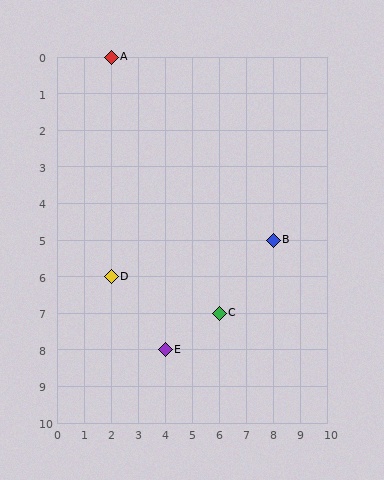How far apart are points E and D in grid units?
Points E and D are 2 columns and 2 rows apart (about 2.8 grid units diagonally).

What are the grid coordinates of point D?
Point D is at grid coordinates (2, 6).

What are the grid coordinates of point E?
Point E is at grid coordinates (4, 8).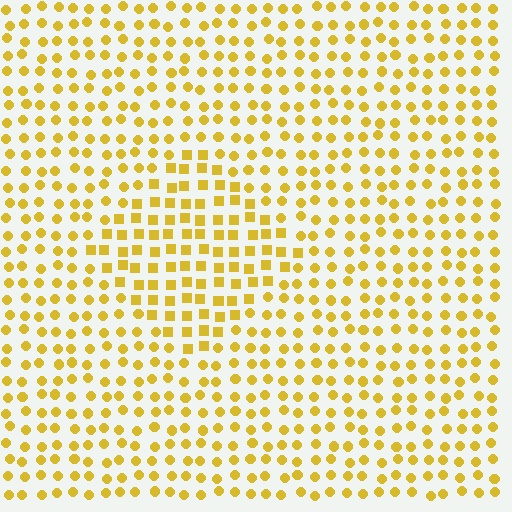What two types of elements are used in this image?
The image uses squares inside the diamond region and circles outside it.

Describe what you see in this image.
The image is filled with small yellow elements arranged in a uniform grid. A diamond-shaped region contains squares, while the surrounding area contains circles. The boundary is defined purely by the change in element shape.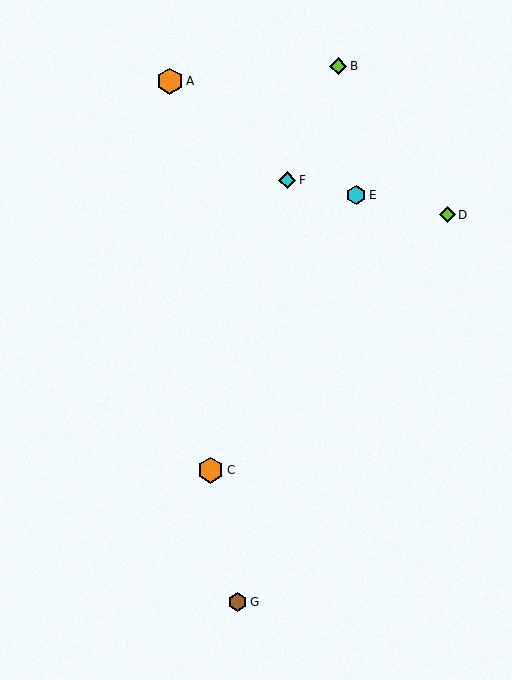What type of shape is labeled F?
Shape F is a cyan diamond.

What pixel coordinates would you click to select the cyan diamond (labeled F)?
Click at (287, 180) to select the cyan diamond F.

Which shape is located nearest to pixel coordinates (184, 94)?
The orange hexagon (labeled A) at (170, 81) is nearest to that location.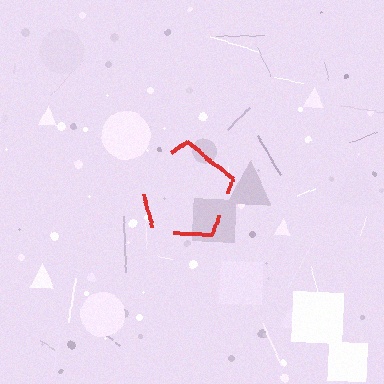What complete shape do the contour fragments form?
The contour fragments form a pentagon.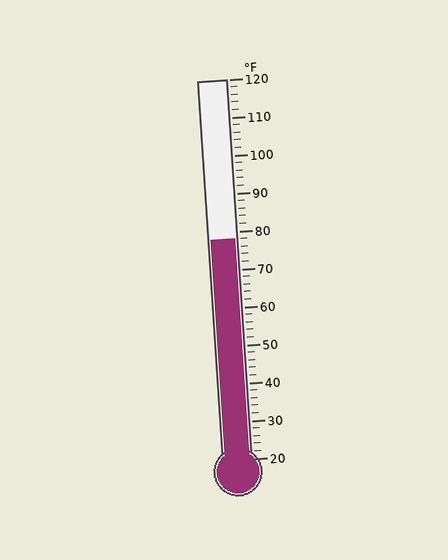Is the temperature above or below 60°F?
The temperature is above 60°F.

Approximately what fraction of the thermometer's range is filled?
The thermometer is filled to approximately 60% of its range.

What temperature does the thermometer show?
The thermometer shows approximately 78°F.